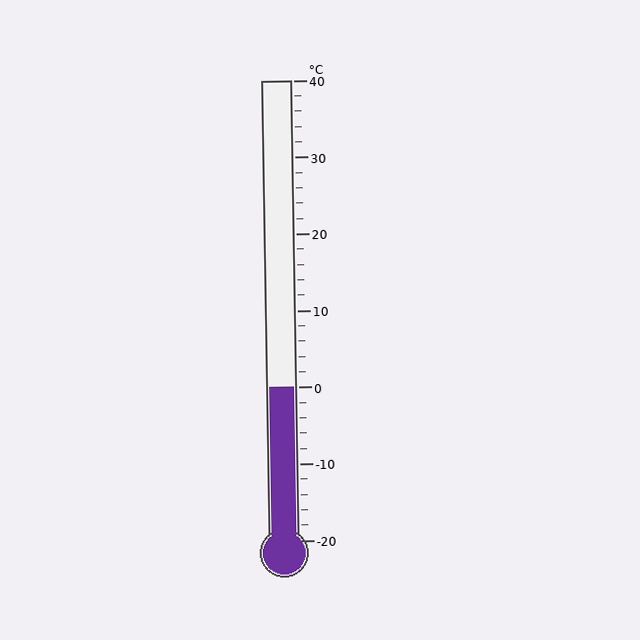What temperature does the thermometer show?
The thermometer shows approximately 0°C.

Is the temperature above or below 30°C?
The temperature is below 30°C.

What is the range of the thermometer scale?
The thermometer scale ranges from -20°C to 40°C.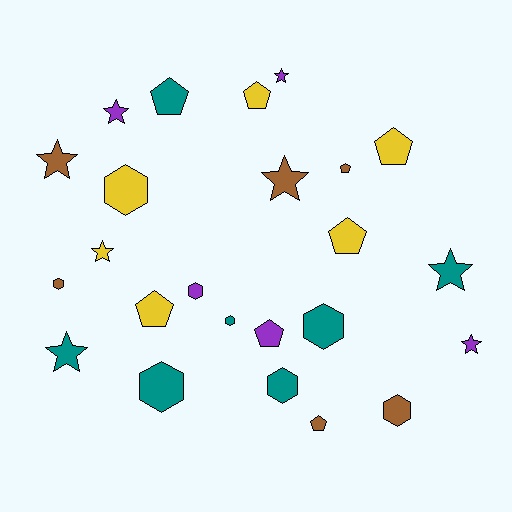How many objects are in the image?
There are 24 objects.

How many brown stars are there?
There are 2 brown stars.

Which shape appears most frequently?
Star, with 8 objects.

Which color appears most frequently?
Teal, with 7 objects.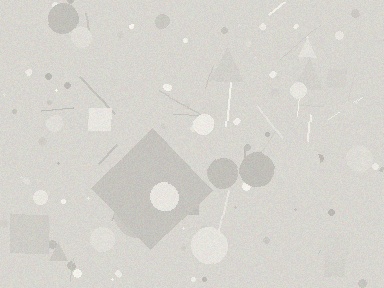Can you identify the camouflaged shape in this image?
The camouflaged shape is a diamond.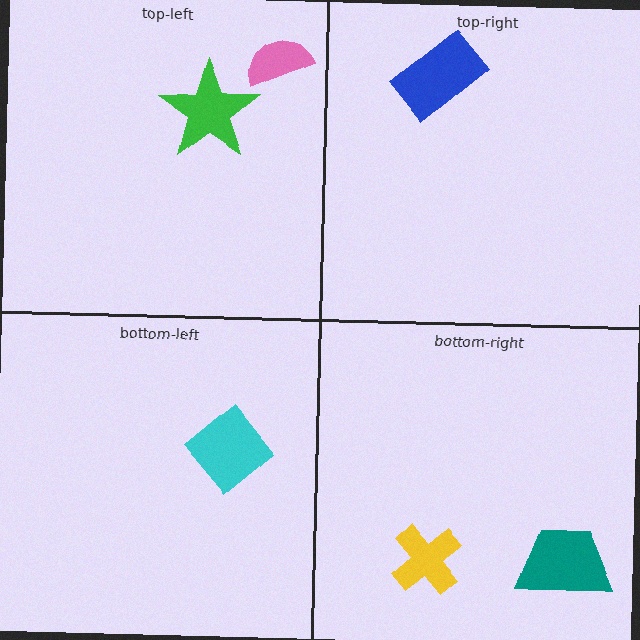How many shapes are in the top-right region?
1.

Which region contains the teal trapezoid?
The bottom-right region.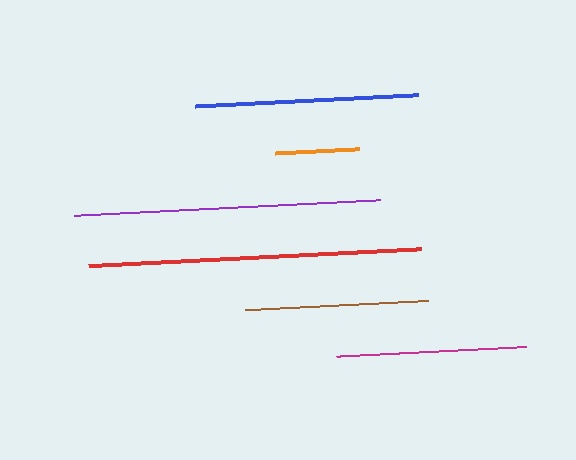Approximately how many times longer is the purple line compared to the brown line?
The purple line is approximately 1.7 times the length of the brown line.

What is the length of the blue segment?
The blue segment is approximately 224 pixels long.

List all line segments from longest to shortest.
From longest to shortest: red, purple, blue, magenta, brown, orange.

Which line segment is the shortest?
The orange line is the shortest at approximately 84 pixels.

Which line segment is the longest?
The red line is the longest at approximately 333 pixels.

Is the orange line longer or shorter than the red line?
The red line is longer than the orange line.